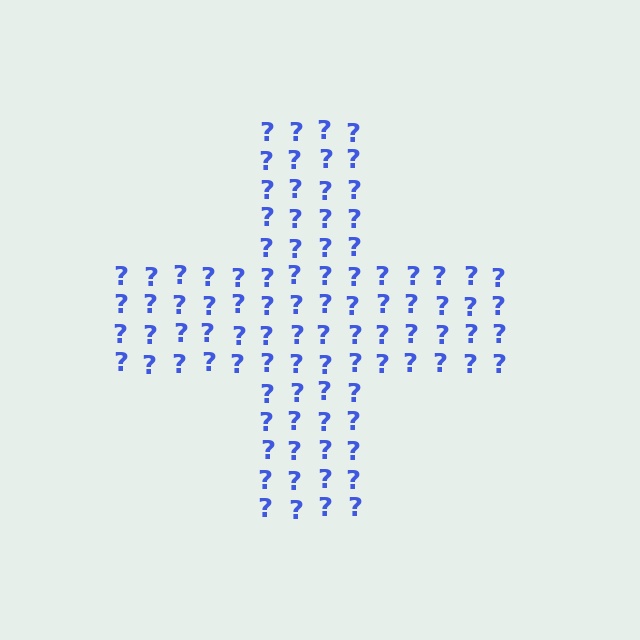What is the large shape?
The large shape is a cross.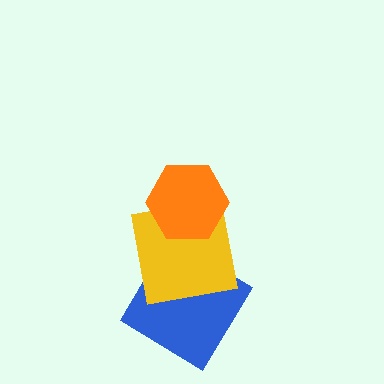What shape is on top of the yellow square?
The orange hexagon is on top of the yellow square.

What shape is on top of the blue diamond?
The yellow square is on top of the blue diamond.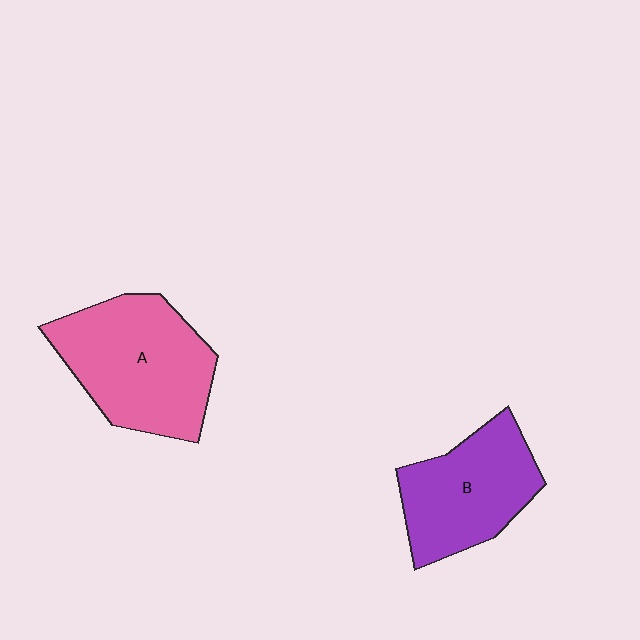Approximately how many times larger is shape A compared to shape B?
Approximately 1.3 times.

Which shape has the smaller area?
Shape B (purple).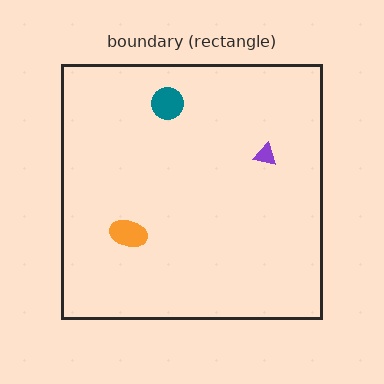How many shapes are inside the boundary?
3 inside, 0 outside.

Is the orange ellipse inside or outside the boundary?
Inside.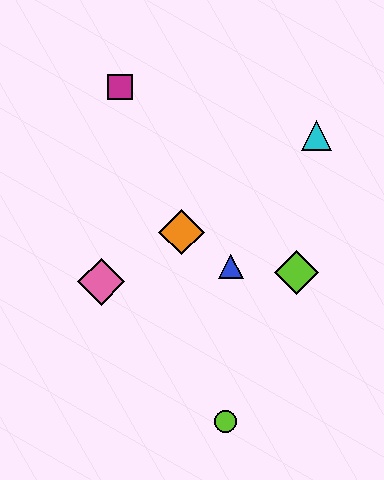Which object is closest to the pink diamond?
The orange diamond is closest to the pink diamond.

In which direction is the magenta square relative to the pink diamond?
The magenta square is above the pink diamond.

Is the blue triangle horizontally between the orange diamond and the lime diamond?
Yes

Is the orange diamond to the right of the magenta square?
Yes